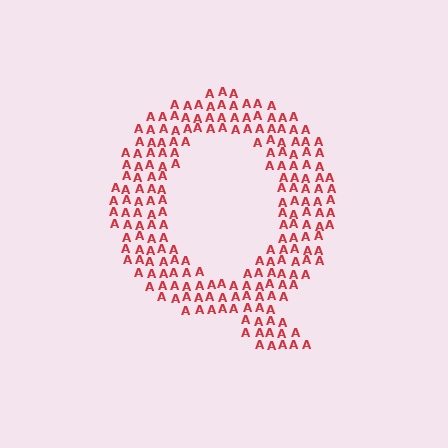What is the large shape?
The large shape is the letter Q.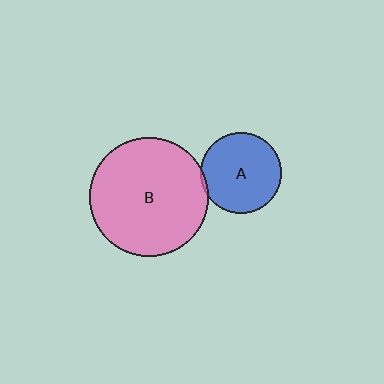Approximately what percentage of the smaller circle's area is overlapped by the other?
Approximately 5%.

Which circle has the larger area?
Circle B (pink).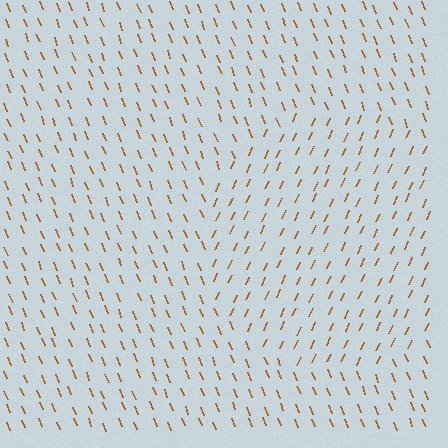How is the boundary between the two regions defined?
The boundary is defined purely by a change in line orientation (approximately 45 degrees difference). All lines are the same color and thickness.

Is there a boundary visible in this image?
Yes, there is a texture boundary formed by a change in line orientation.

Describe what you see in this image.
The image is filled with small brown line segments. A circle region in the image has lines oriented differently from the surrounding lines, creating a visible texture boundary.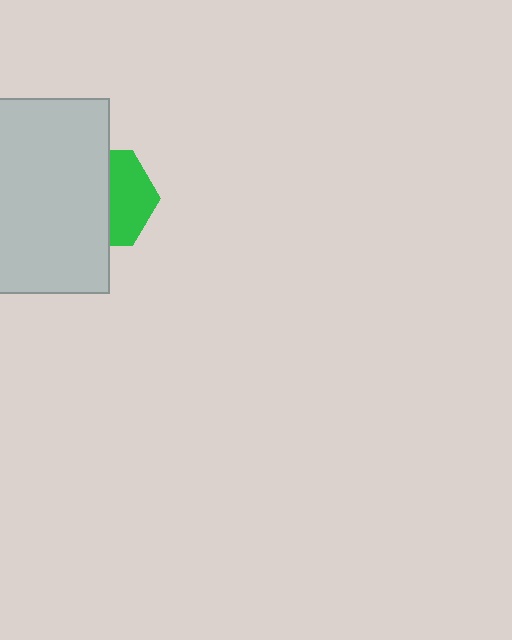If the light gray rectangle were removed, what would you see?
You would see the complete green hexagon.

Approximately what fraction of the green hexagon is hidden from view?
Roughly 55% of the green hexagon is hidden behind the light gray rectangle.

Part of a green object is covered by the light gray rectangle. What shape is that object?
It is a hexagon.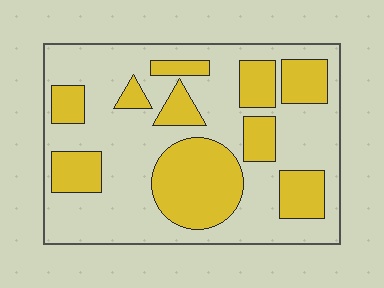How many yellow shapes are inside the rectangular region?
10.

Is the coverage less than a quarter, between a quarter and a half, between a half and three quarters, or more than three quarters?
Between a quarter and a half.